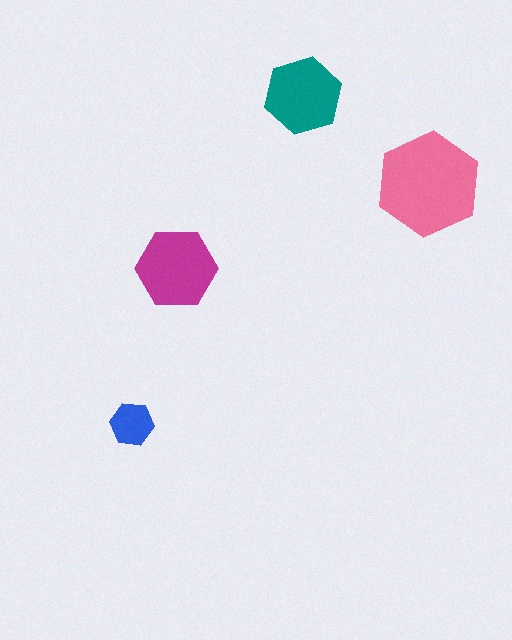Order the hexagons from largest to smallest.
the pink one, the magenta one, the teal one, the blue one.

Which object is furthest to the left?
The blue hexagon is leftmost.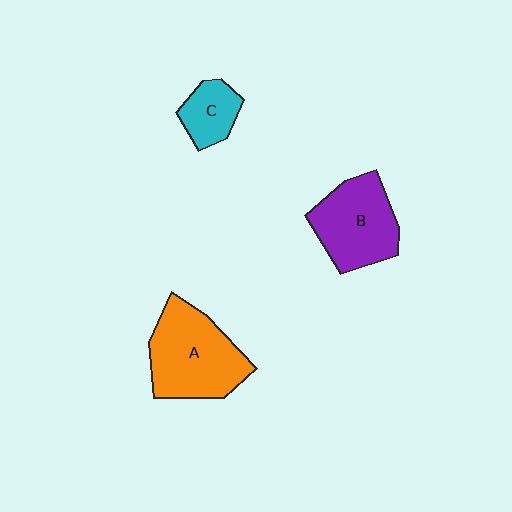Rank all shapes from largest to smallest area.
From largest to smallest: A (orange), B (purple), C (cyan).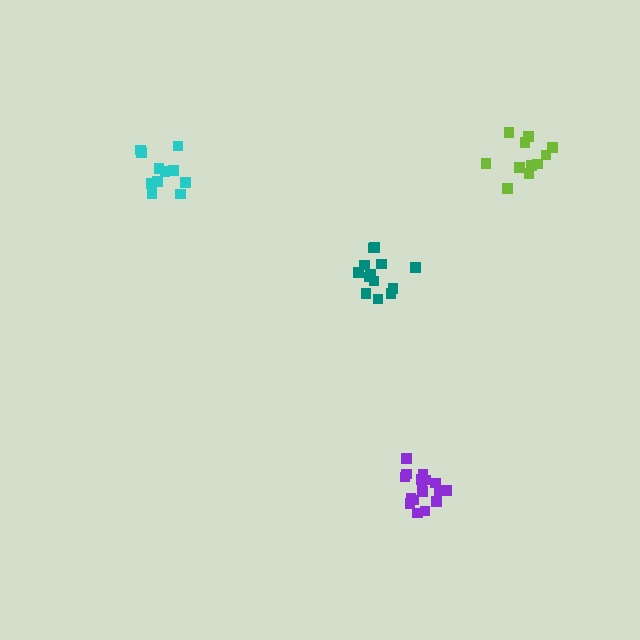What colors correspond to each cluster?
The clusters are colored: cyan, teal, lime, purple.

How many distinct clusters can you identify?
There are 4 distinct clusters.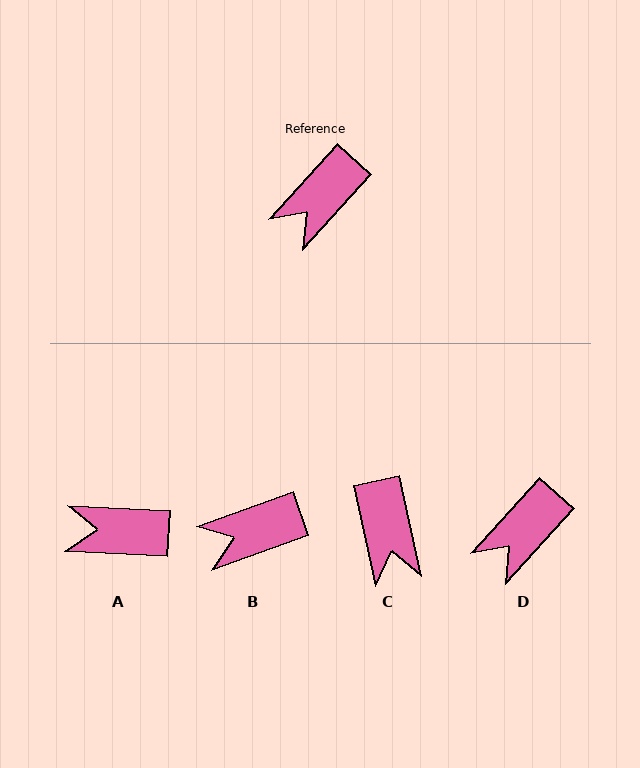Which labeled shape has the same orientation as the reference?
D.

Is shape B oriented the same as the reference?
No, it is off by about 28 degrees.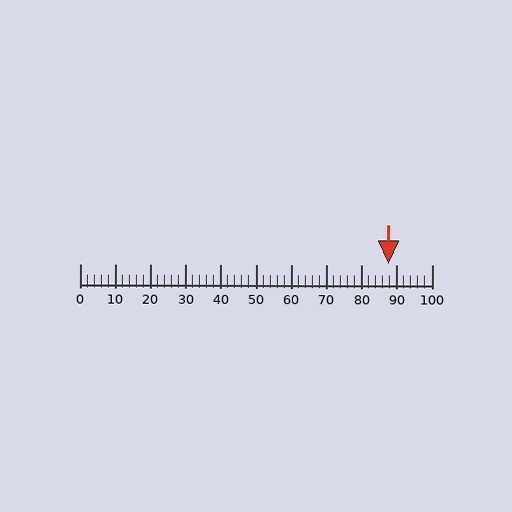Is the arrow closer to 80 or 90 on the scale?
The arrow is closer to 90.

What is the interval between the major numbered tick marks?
The major tick marks are spaced 10 units apart.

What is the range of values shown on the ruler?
The ruler shows values from 0 to 100.